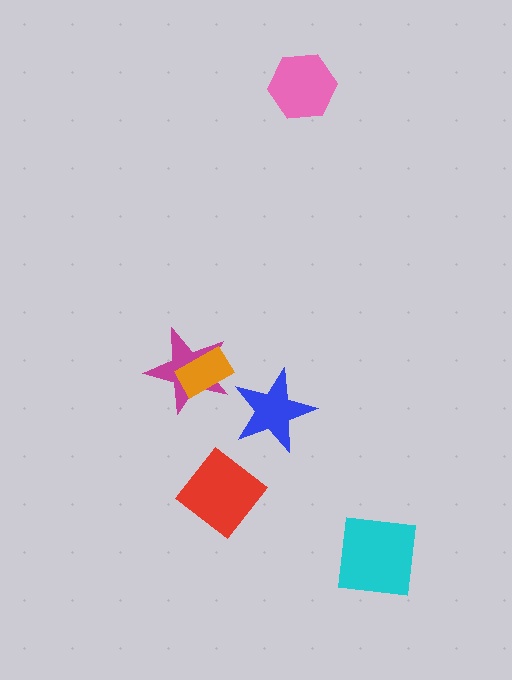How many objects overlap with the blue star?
0 objects overlap with the blue star.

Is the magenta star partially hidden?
Yes, it is partially covered by another shape.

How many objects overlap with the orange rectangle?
1 object overlaps with the orange rectangle.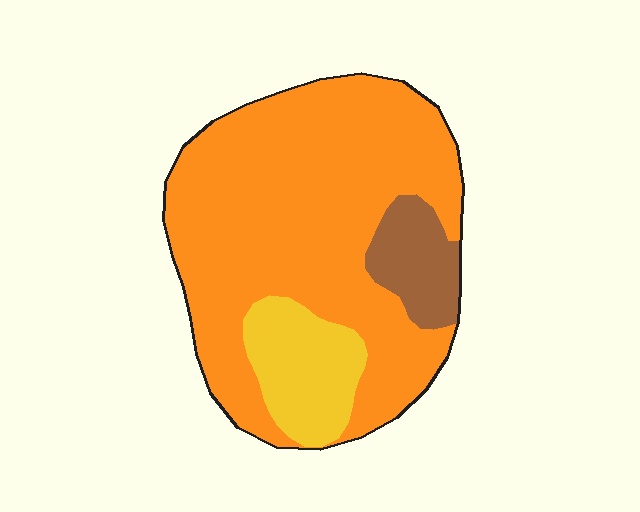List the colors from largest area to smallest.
From largest to smallest: orange, yellow, brown.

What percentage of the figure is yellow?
Yellow covers roughly 15% of the figure.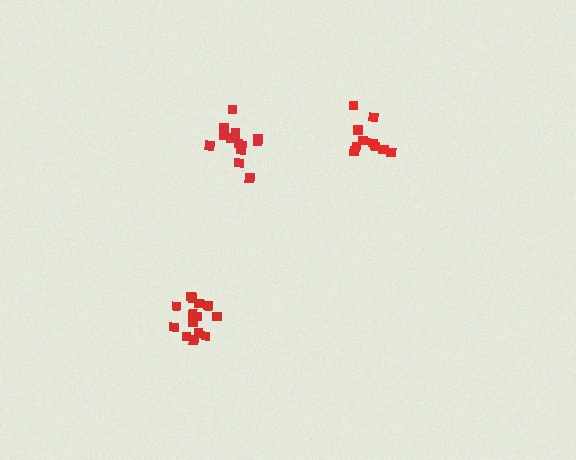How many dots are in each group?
Group 1: 10 dots, Group 2: 14 dots, Group 3: 13 dots (37 total).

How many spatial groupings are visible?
There are 3 spatial groupings.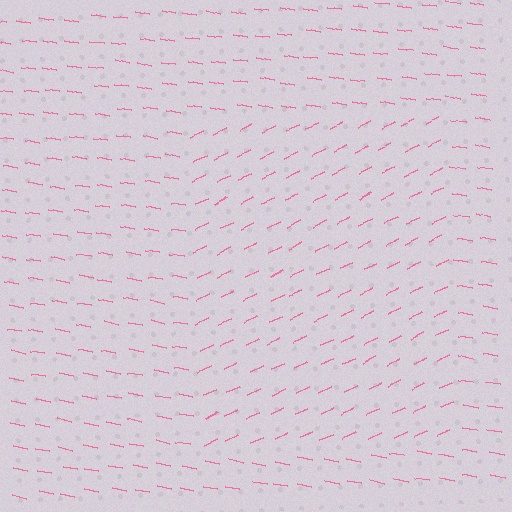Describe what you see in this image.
The image is filled with small pink line segments. A rectangle region in the image has lines oriented differently from the surrounding lines, creating a visible texture boundary.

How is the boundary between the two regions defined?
The boundary is defined purely by a change in line orientation (approximately 35 degrees difference). All lines are the same color and thickness.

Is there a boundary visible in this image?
Yes, there is a texture boundary formed by a change in line orientation.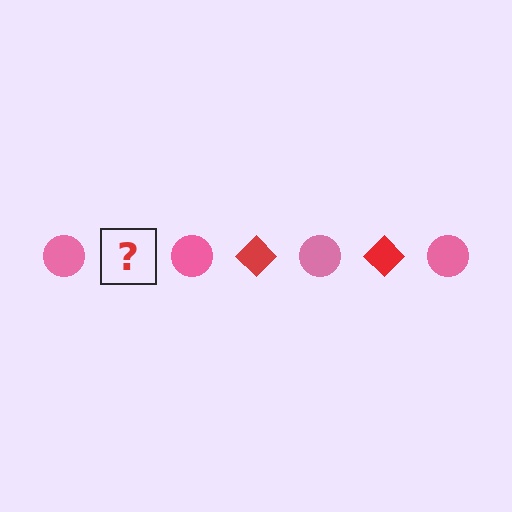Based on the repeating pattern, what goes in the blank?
The blank should be a red diamond.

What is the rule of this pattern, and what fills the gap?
The rule is that the pattern alternates between pink circle and red diamond. The gap should be filled with a red diamond.